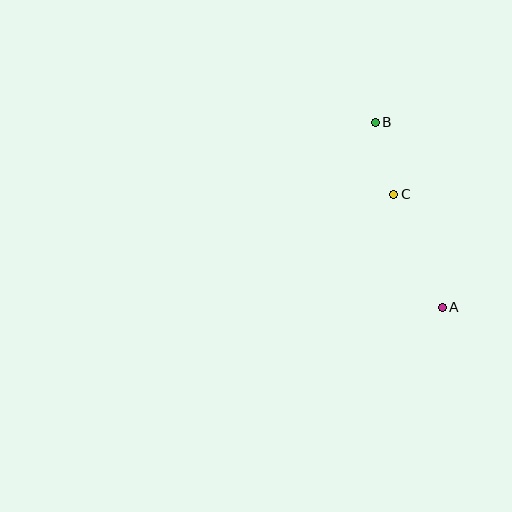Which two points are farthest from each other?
Points A and B are farthest from each other.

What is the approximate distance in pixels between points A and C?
The distance between A and C is approximately 123 pixels.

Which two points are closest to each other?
Points B and C are closest to each other.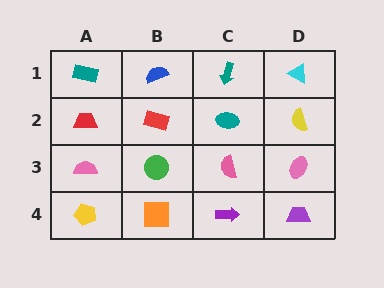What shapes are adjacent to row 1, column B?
A red rectangle (row 2, column B), a teal rectangle (row 1, column A), a teal arrow (row 1, column C).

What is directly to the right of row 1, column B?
A teal arrow.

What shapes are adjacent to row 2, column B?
A blue semicircle (row 1, column B), a green circle (row 3, column B), a red trapezoid (row 2, column A), a teal ellipse (row 2, column C).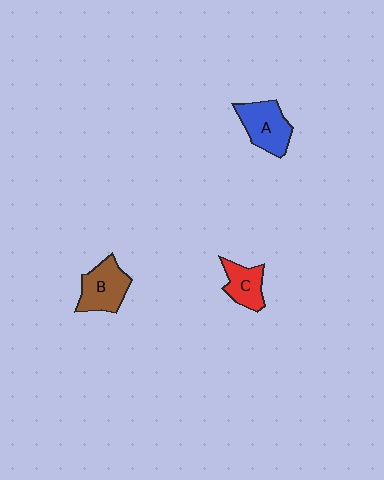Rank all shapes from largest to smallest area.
From largest to smallest: A (blue), B (brown), C (red).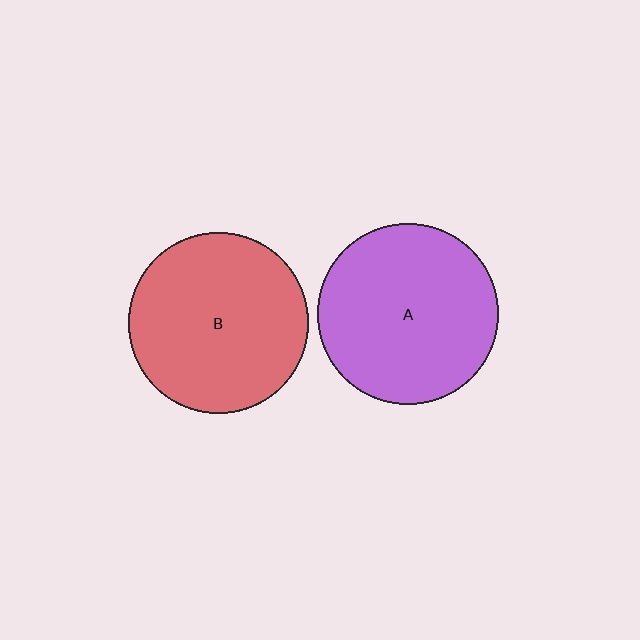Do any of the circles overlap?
No, none of the circles overlap.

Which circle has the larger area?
Circle A (purple).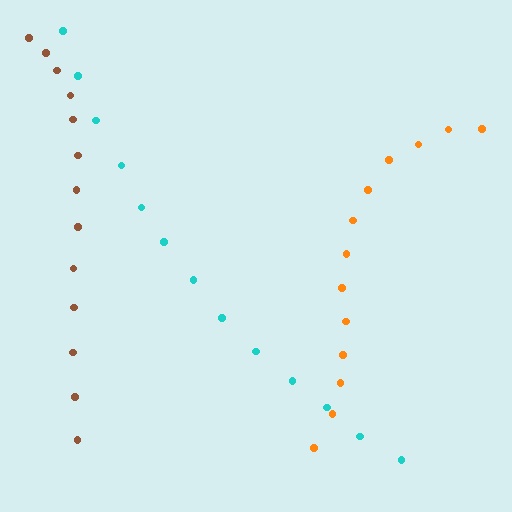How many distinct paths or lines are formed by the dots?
There are 3 distinct paths.